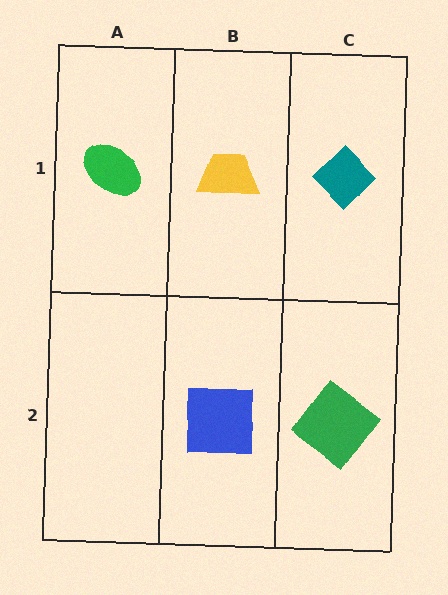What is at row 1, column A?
A green ellipse.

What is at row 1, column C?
A teal diamond.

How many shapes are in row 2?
2 shapes.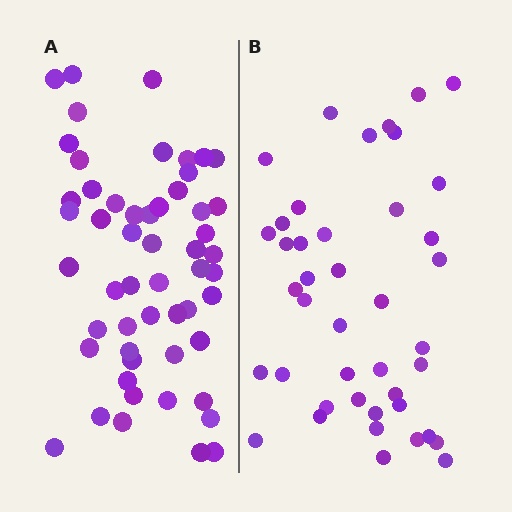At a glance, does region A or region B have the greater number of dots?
Region A (the left region) has more dots.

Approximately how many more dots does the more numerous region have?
Region A has roughly 12 or so more dots than region B.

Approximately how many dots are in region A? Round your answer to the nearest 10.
About 50 dots. (The exact count is 54, which rounds to 50.)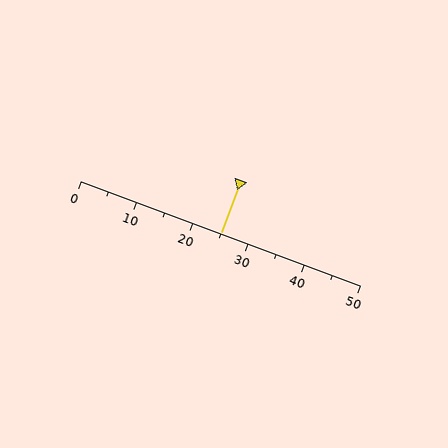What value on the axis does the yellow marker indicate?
The marker indicates approximately 25.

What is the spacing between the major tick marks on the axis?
The major ticks are spaced 10 apart.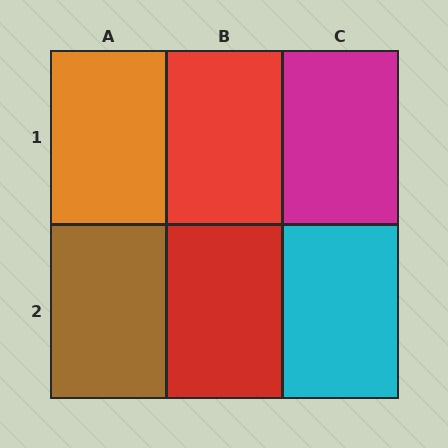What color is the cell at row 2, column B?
Red.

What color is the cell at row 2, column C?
Cyan.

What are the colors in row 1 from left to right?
Orange, red, magenta.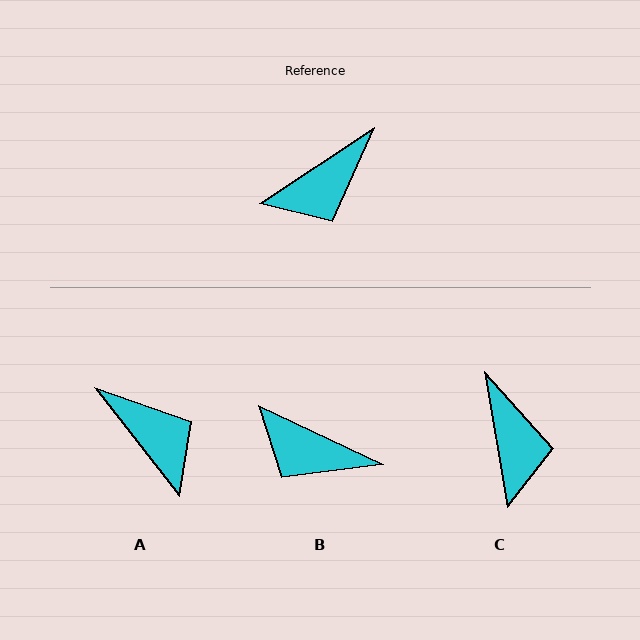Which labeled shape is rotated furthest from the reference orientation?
A, about 94 degrees away.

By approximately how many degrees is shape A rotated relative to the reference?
Approximately 94 degrees counter-clockwise.